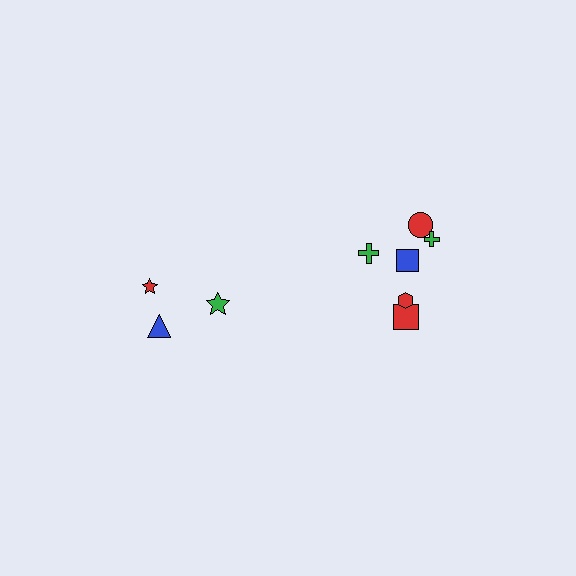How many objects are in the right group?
There are 6 objects.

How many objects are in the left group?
There are 3 objects.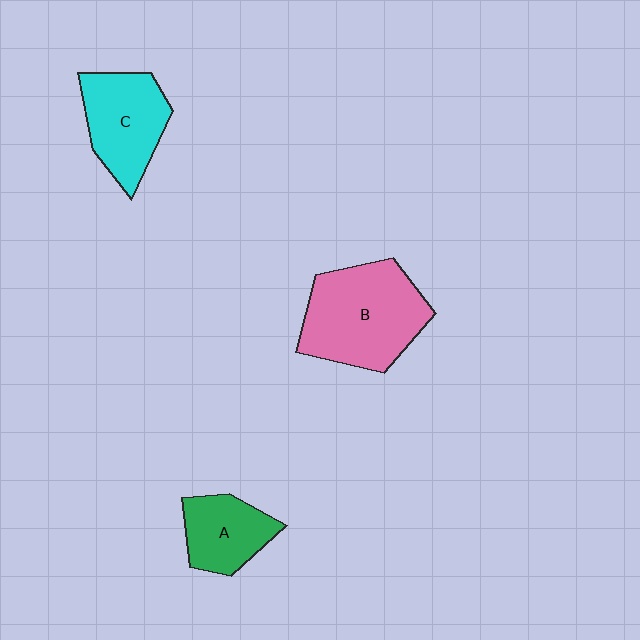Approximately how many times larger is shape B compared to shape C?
Approximately 1.4 times.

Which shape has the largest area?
Shape B (pink).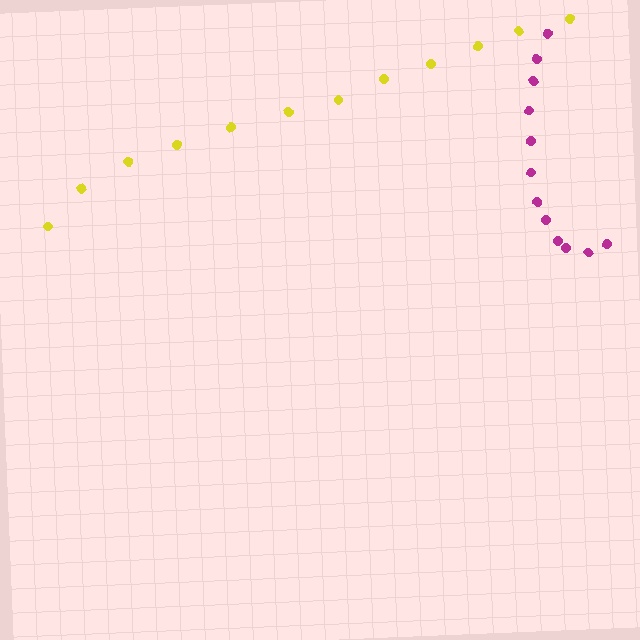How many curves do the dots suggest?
There are 2 distinct paths.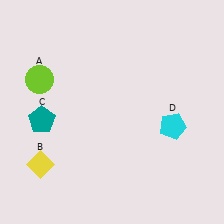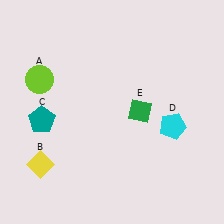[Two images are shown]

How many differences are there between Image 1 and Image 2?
There is 1 difference between the two images.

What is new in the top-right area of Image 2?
A green diamond (E) was added in the top-right area of Image 2.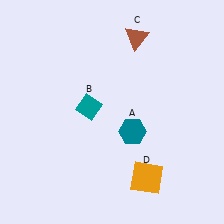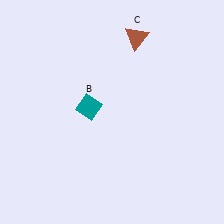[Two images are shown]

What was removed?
The orange square (D), the teal hexagon (A) were removed in Image 2.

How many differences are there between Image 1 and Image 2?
There are 2 differences between the two images.